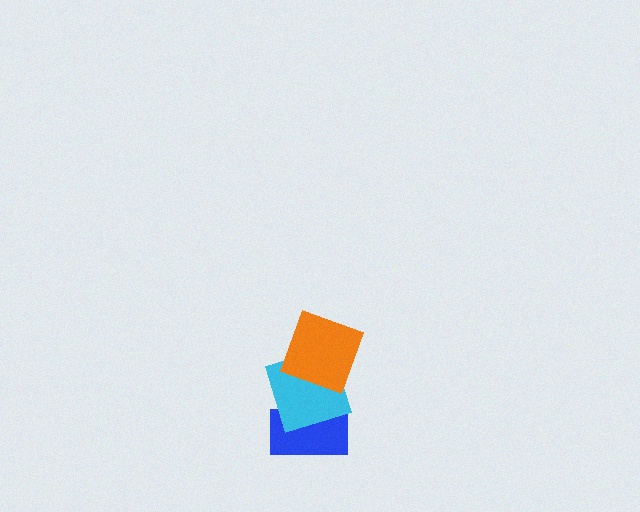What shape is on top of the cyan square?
The orange square is on top of the cyan square.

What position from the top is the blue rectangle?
The blue rectangle is 3rd from the top.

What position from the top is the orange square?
The orange square is 1st from the top.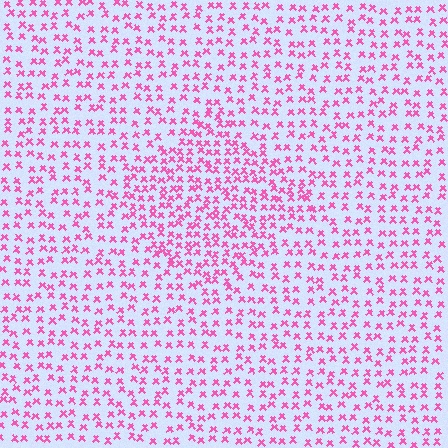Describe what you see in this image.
The image contains small pink elements arranged at two different densities. A diamond-shaped region is visible where the elements are more densely packed than the surrounding area.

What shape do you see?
I see a diamond.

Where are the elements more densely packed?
The elements are more densely packed inside the diamond boundary.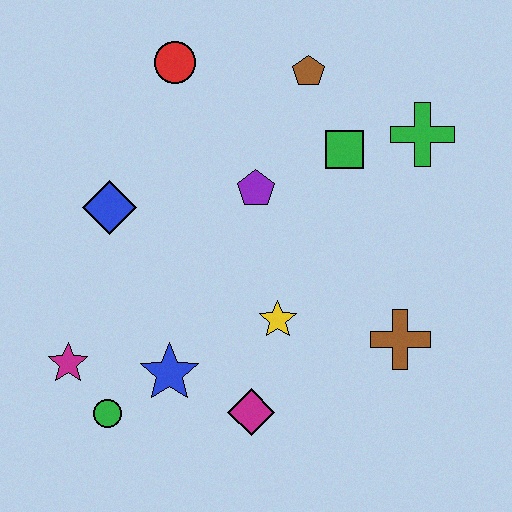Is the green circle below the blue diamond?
Yes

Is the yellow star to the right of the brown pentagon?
No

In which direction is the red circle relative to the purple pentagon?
The red circle is above the purple pentagon.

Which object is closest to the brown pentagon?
The green square is closest to the brown pentagon.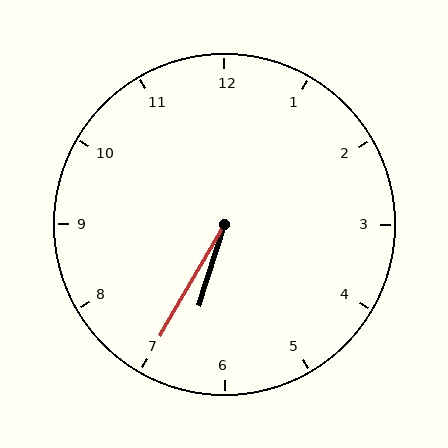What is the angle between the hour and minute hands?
Approximately 12 degrees.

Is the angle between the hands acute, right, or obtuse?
It is acute.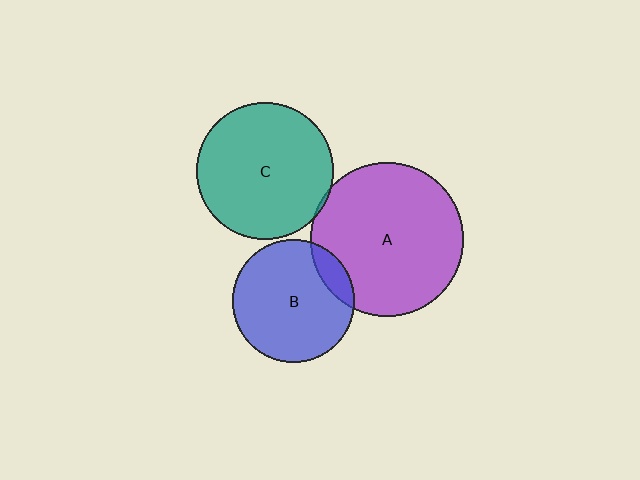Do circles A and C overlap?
Yes.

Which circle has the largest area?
Circle A (purple).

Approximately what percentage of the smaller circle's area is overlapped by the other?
Approximately 5%.